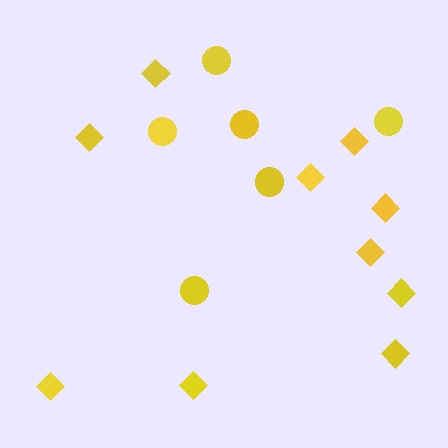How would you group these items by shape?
There are 2 groups: one group of circles (6) and one group of diamonds (10).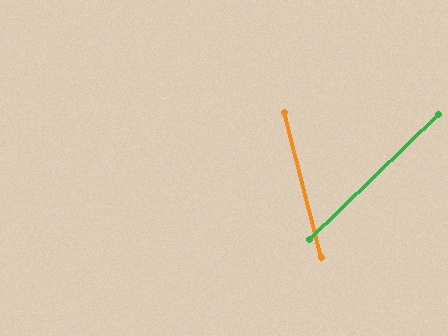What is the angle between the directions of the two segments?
Approximately 60 degrees.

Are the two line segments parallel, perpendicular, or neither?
Neither parallel nor perpendicular — they differ by about 60°.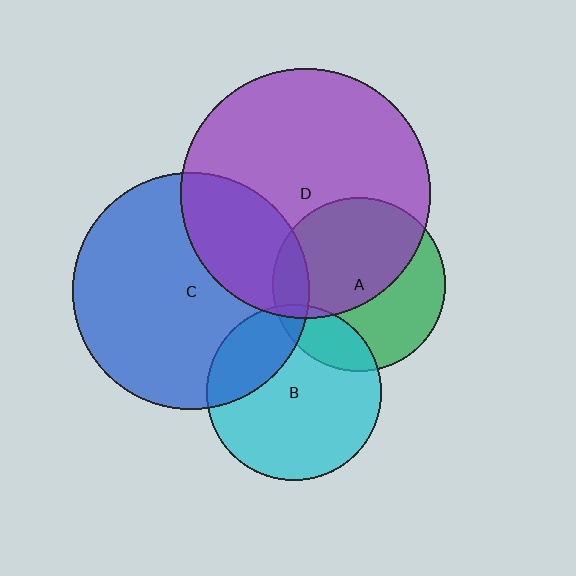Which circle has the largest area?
Circle D (purple).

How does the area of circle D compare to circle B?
Approximately 2.0 times.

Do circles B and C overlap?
Yes.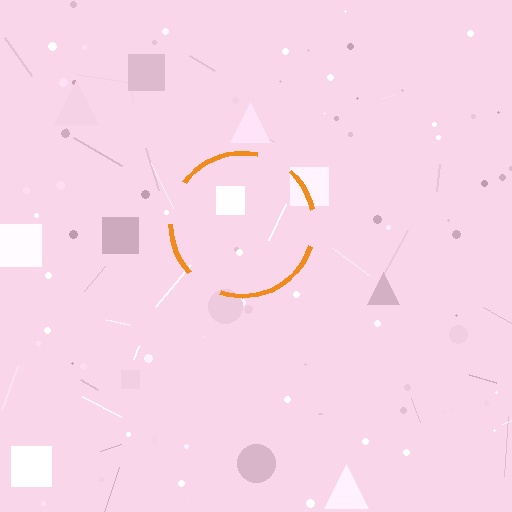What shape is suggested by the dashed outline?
The dashed outline suggests a circle.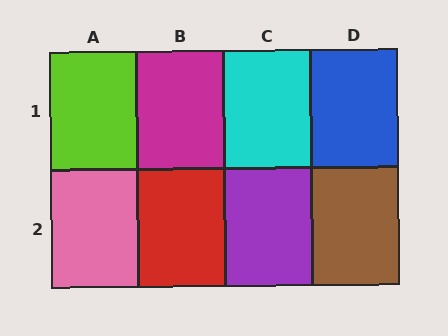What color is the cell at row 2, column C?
Purple.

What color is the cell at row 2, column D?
Brown.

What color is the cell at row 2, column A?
Pink.